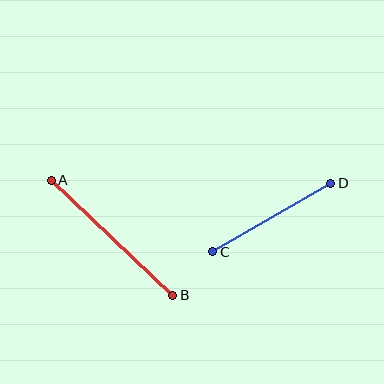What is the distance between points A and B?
The distance is approximately 167 pixels.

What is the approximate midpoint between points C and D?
The midpoint is at approximately (272, 217) pixels.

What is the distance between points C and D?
The distance is approximately 137 pixels.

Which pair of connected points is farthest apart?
Points A and B are farthest apart.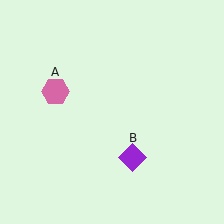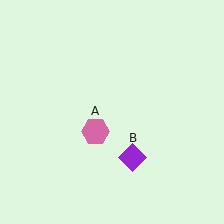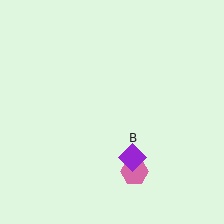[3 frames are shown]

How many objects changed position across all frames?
1 object changed position: pink hexagon (object A).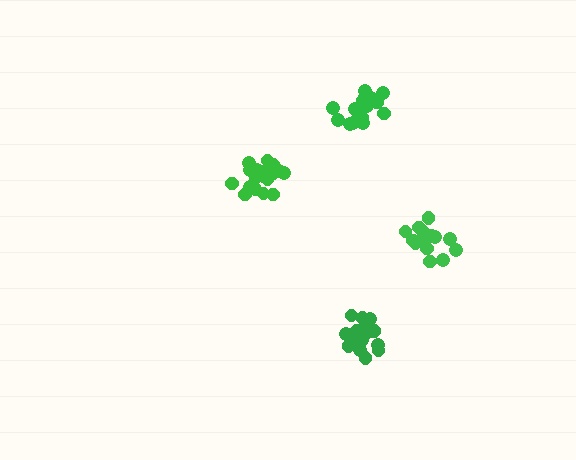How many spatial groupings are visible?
There are 4 spatial groupings.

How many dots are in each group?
Group 1: 16 dots, Group 2: 20 dots, Group 3: 18 dots, Group 4: 19 dots (73 total).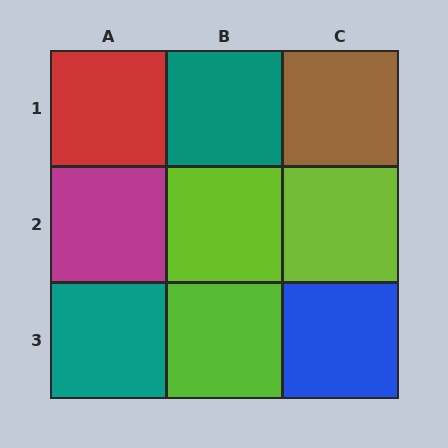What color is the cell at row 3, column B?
Lime.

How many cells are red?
1 cell is red.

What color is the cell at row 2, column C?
Lime.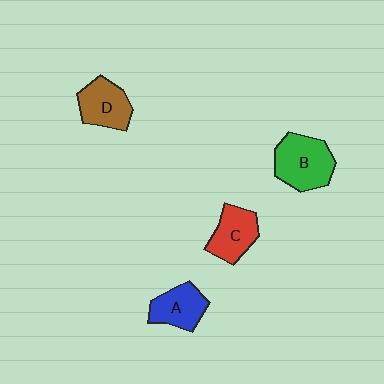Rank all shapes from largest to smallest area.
From largest to smallest: B (green), D (brown), C (red), A (blue).